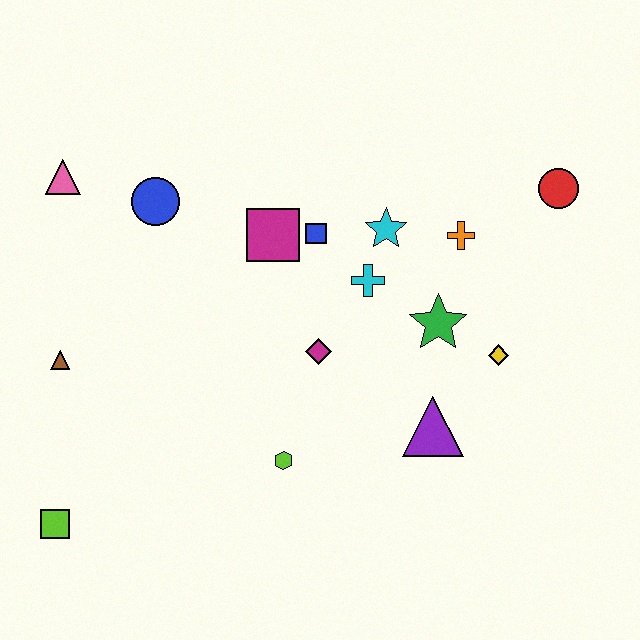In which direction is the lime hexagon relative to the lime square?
The lime hexagon is to the right of the lime square.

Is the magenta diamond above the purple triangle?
Yes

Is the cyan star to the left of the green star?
Yes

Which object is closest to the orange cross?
The cyan star is closest to the orange cross.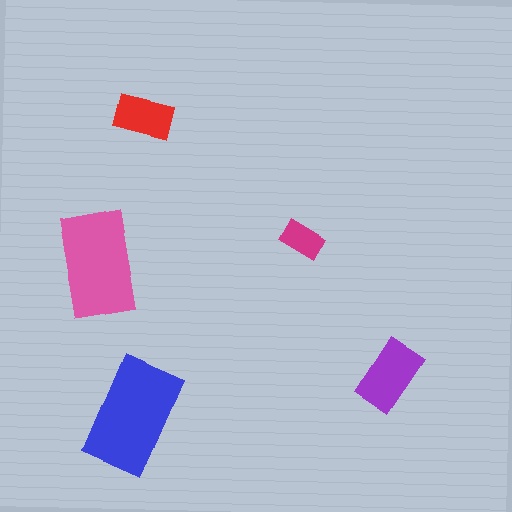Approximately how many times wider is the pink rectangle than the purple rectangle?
About 1.5 times wider.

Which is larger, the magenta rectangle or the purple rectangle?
The purple one.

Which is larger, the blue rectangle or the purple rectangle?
The blue one.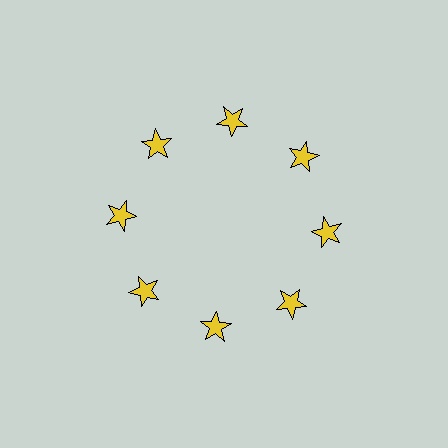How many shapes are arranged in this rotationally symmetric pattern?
There are 8 shapes, arranged in 8 groups of 1.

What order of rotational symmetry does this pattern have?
This pattern has 8-fold rotational symmetry.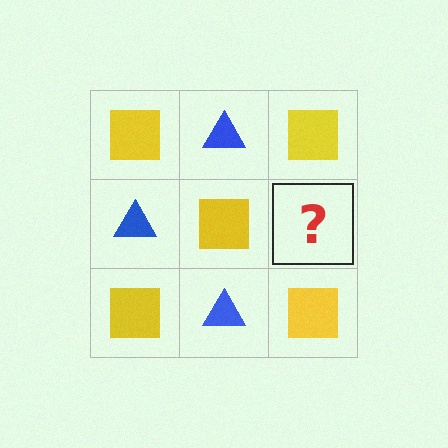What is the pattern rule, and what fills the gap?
The rule is that it alternates yellow square and blue triangle in a checkerboard pattern. The gap should be filled with a blue triangle.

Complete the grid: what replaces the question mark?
The question mark should be replaced with a blue triangle.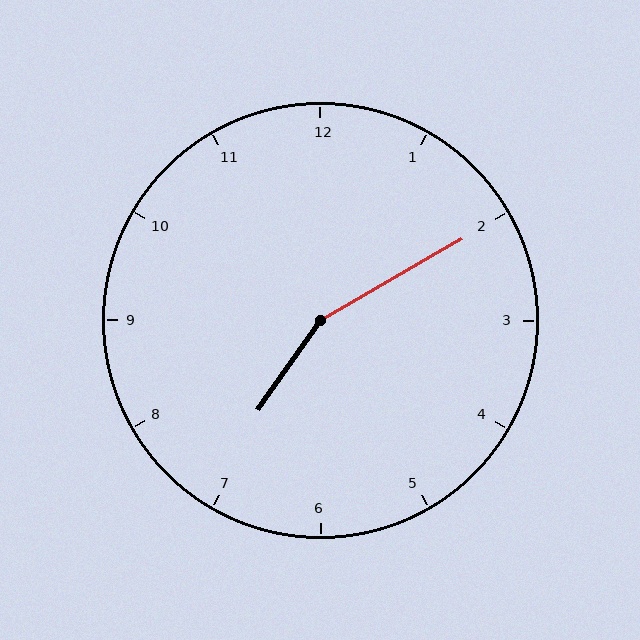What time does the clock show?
7:10.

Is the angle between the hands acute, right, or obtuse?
It is obtuse.